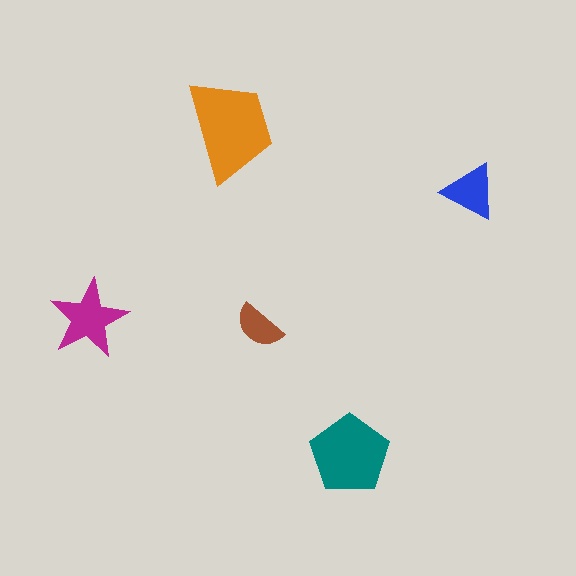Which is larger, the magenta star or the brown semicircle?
The magenta star.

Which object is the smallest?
The brown semicircle.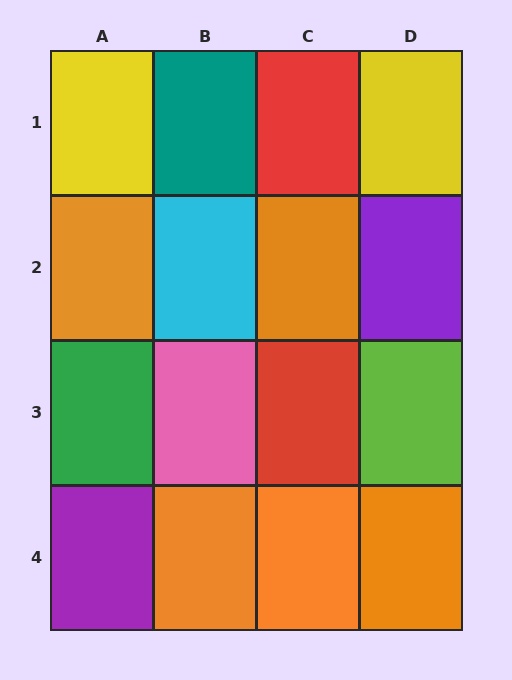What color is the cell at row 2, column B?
Cyan.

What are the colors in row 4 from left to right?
Purple, orange, orange, orange.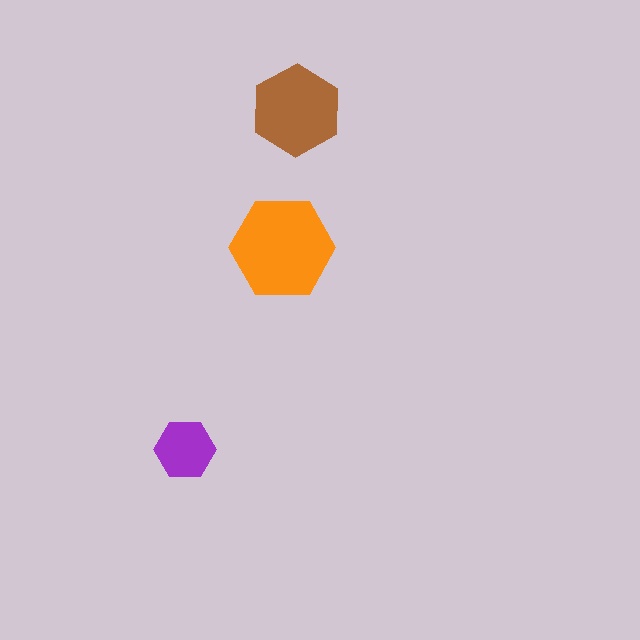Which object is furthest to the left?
The purple hexagon is leftmost.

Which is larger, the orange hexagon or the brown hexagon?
The orange one.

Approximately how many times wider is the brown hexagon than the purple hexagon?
About 1.5 times wider.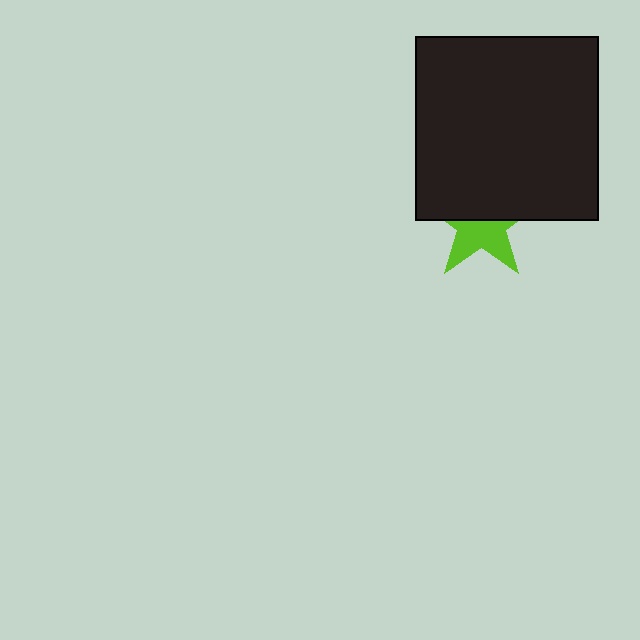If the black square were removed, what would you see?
You would see the complete lime star.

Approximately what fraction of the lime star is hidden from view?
Roughly 52% of the lime star is hidden behind the black square.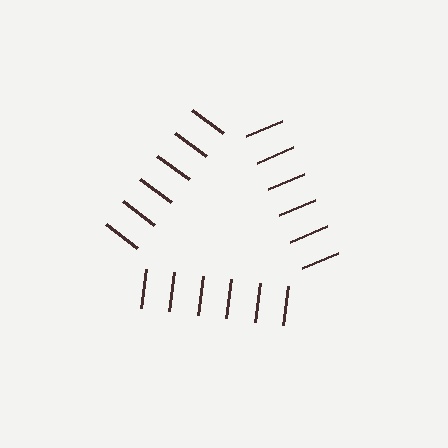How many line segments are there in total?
18 — 6 along each of the 3 edges.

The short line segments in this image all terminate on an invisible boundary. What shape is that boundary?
An illusory triangle — the line segments terminate on its edges but no continuous stroke is drawn.